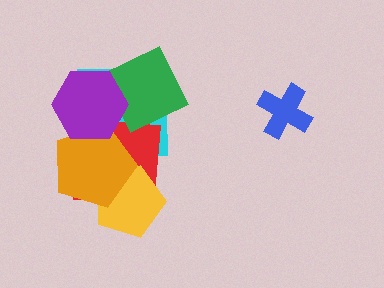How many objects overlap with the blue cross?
0 objects overlap with the blue cross.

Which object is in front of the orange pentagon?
The purple hexagon is in front of the orange pentagon.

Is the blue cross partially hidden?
No, no other shape covers it.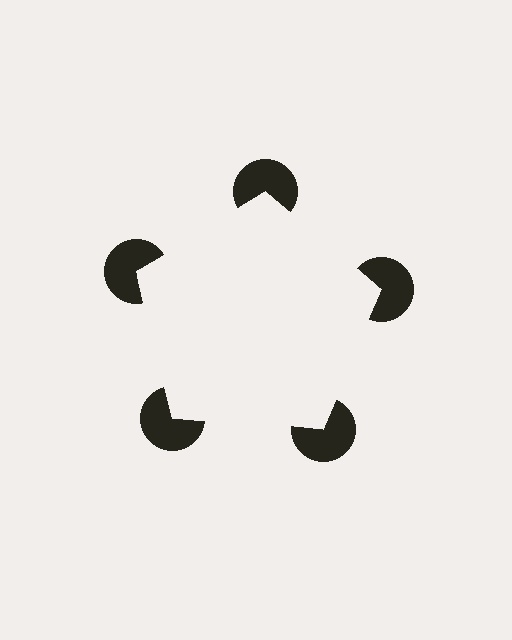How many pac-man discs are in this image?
There are 5 — one at each vertex of the illusory pentagon.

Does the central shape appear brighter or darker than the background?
It typically appears slightly brighter than the background, even though no actual brightness change is drawn.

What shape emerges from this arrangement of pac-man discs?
An illusory pentagon — its edges are inferred from the aligned wedge cuts in the pac-man discs, not physically drawn.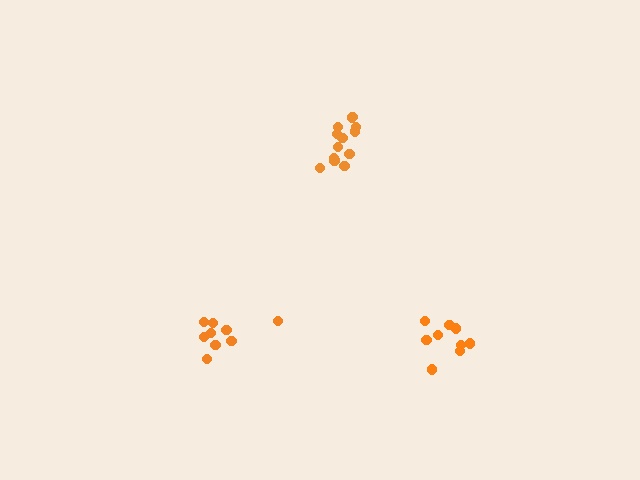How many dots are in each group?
Group 1: 9 dots, Group 2: 9 dots, Group 3: 13 dots (31 total).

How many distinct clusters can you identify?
There are 3 distinct clusters.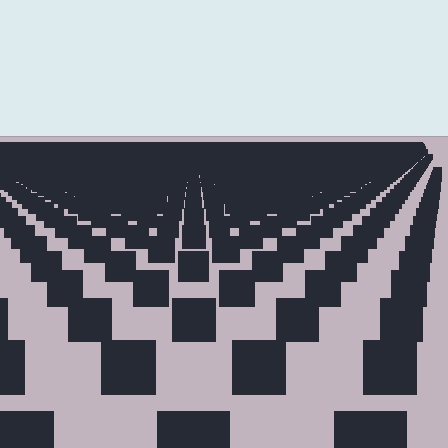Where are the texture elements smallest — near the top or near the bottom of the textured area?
Near the top.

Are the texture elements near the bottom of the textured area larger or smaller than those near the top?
Larger. Near the bottom, elements are closer to the viewer and appear at a bigger on-screen size.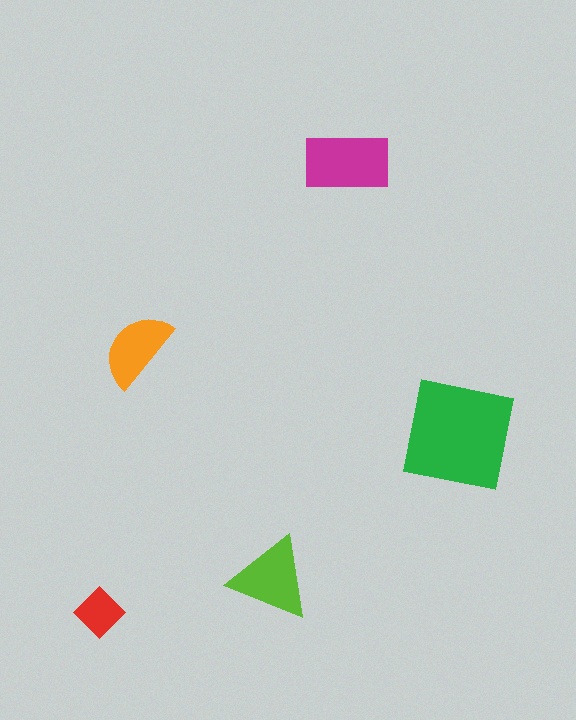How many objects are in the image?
There are 5 objects in the image.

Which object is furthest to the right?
The green square is rightmost.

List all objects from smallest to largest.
The red diamond, the orange semicircle, the lime triangle, the magenta rectangle, the green square.